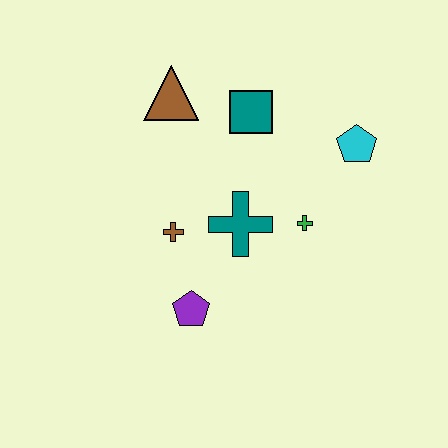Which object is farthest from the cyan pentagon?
The purple pentagon is farthest from the cyan pentagon.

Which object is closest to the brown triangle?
The teal square is closest to the brown triangle.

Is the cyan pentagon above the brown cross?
Yes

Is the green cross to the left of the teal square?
No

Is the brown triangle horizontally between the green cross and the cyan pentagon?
No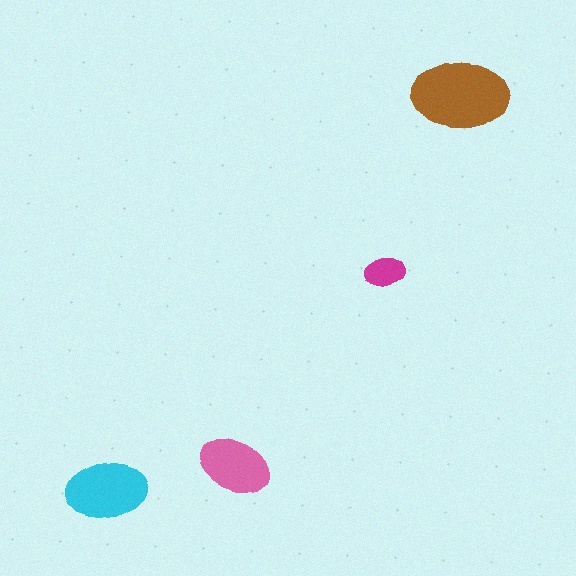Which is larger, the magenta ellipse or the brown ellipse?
The brown one.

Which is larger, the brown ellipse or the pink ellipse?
The brown one.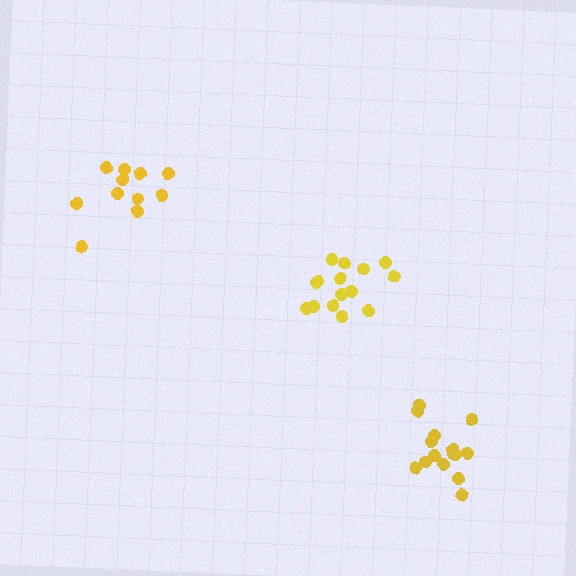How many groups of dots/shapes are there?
There are 3 groups.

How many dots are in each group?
Group 1: 15 dots, Group 2: 11 dots, Group 3: 16 dots (42 total).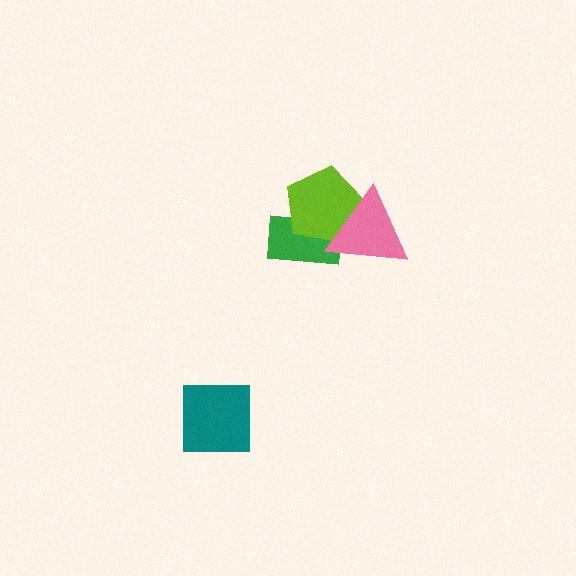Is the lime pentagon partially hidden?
Yes, it is partially covered by another shape.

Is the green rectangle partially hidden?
Yes, it is partially covered by another shape.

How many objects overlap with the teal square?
0 objects overlap with the teal square.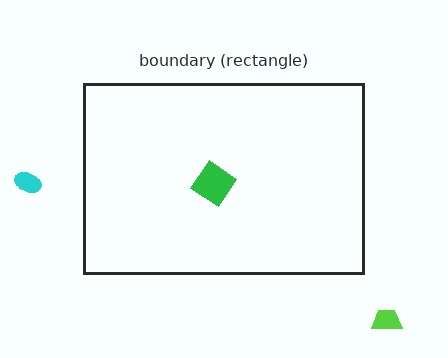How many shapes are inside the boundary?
1 inside, 2 outside.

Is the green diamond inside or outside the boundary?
Inside.